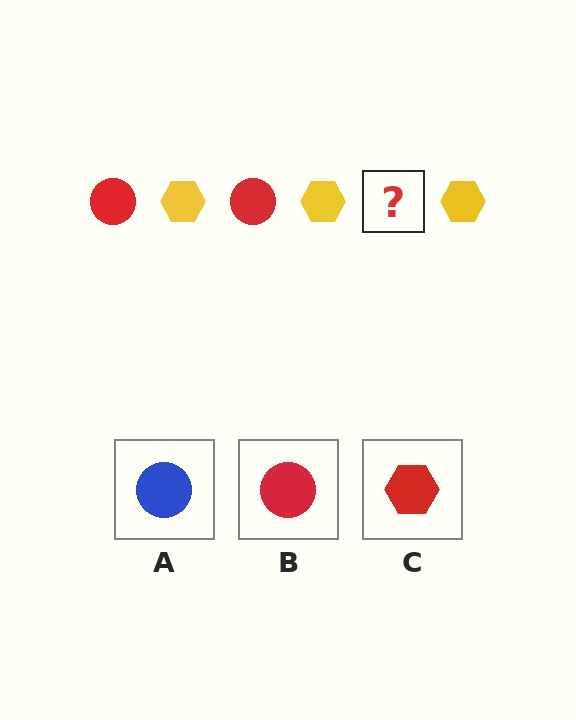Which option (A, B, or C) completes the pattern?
B.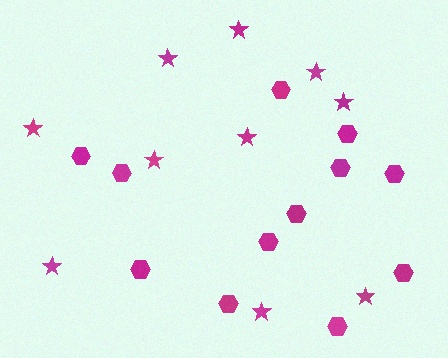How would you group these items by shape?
There are 2 groups: one group of hexagons (12) and one group of stars (10).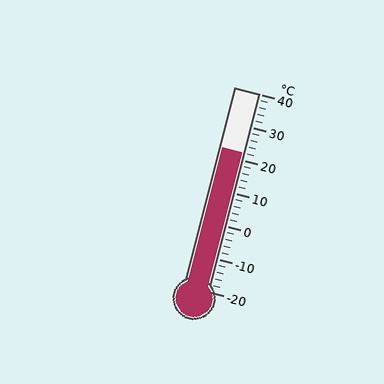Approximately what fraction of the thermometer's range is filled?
The thermometer is filled to approximately 70% of its range.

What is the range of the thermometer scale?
The thermometer scale ranges from -20°C to 40°C.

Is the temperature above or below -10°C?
The temperature is above -10°C.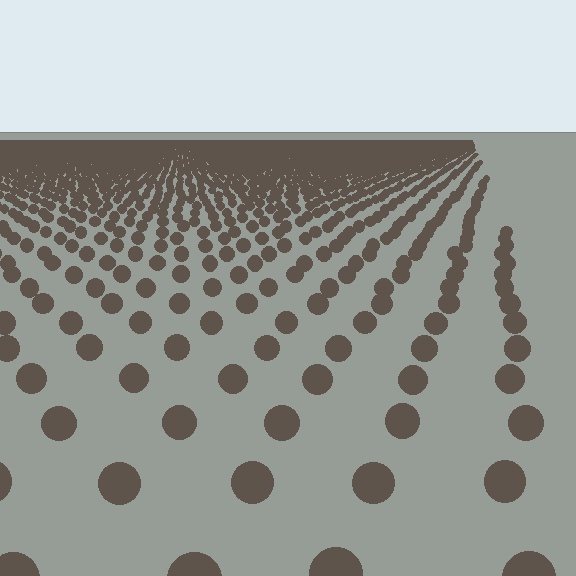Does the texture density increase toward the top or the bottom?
Density increases toward the top.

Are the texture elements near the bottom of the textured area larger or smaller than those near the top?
Larger. Near the bottom, elements are closer to the viewer and appear at a bigger on-screen size.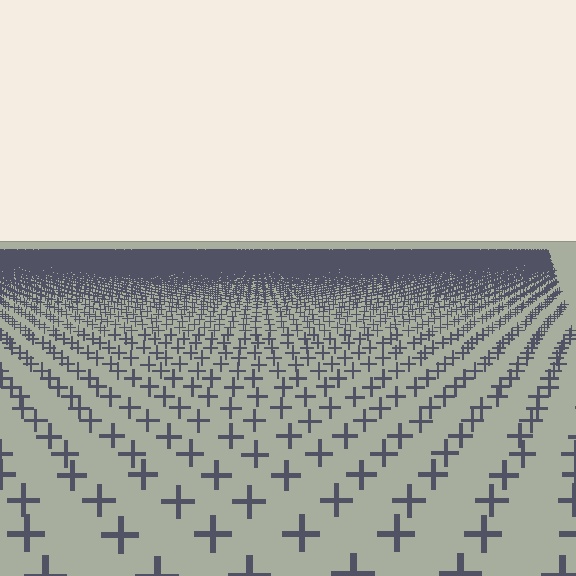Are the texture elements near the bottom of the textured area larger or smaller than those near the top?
Larger. Near the bottom, elements are closer to the viewer and appear at a bigger on-screen size.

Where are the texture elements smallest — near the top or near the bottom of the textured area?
Near the top.